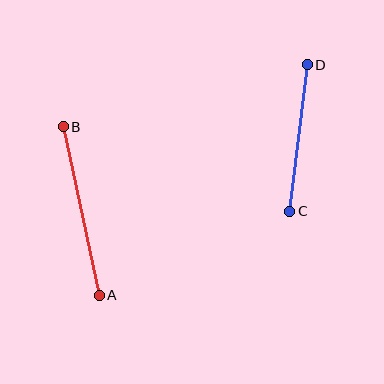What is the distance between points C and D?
The distance is approximately 147 pixels.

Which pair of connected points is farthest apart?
Points A and B are farthest apart.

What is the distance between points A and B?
The distance is approximately 173 pixels.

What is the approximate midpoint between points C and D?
The midpoint is at approximately (298, 138) pixels.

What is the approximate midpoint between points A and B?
The midpoint is at approximately (81, 211) pixels.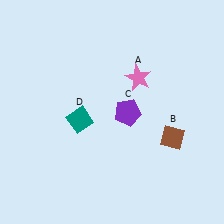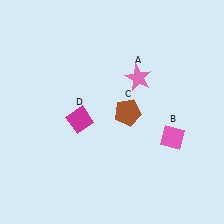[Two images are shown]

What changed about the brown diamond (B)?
In Image 1, B is brown. In Image 2, it changed to pink.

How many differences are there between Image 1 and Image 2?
There are 3 differences between the two images.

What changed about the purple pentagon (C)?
In Image 1, C is purple. In Image 2, it changed to brown.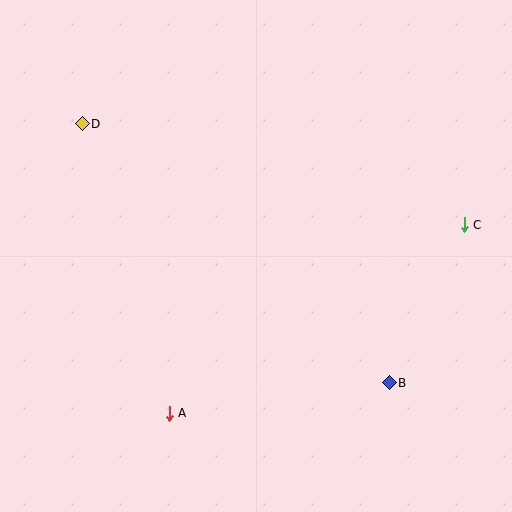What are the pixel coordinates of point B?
Point B is at (389, 383).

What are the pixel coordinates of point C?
Point C is at (464, 225).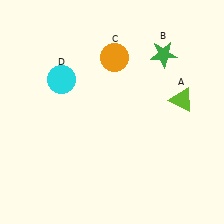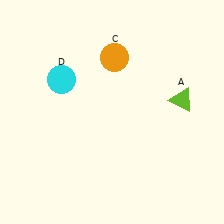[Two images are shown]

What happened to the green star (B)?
The green star (B) was removed in Image 2. It was in the top-right area of Image 1.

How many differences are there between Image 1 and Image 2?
There is 1 difference between the two images.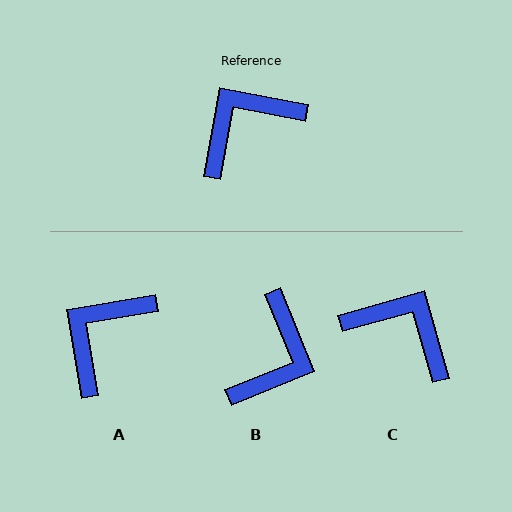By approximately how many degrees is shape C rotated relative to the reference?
Approximately 64 degrees clockwise.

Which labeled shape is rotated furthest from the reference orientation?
B, about 147 degrees away.